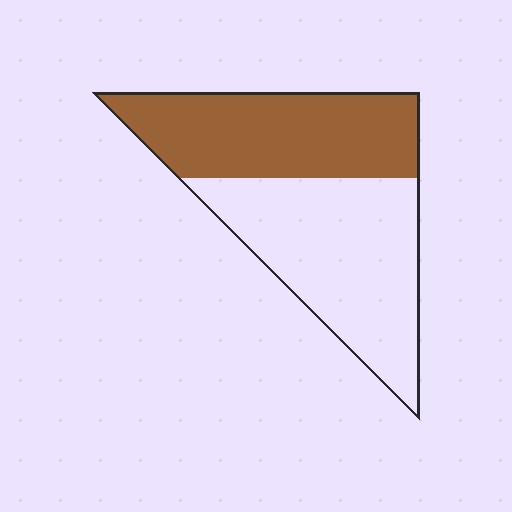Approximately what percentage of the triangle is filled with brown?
Approximately 45%.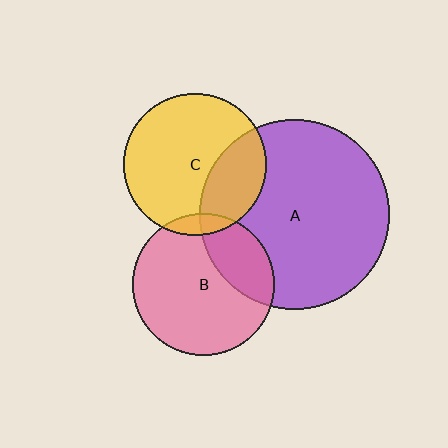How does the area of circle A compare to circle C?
Approximately 1.8 times.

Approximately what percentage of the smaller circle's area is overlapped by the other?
Approximately 5%.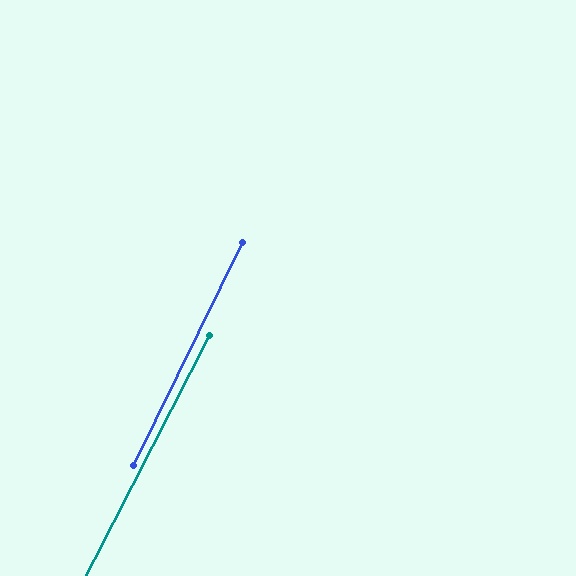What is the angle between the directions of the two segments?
Approximately 1 degree.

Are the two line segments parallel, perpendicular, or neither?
Parallel — their directions differ by only 1.2°.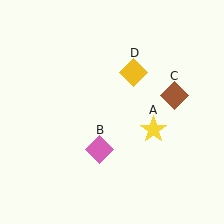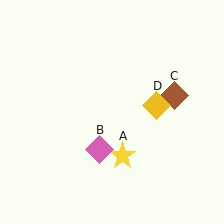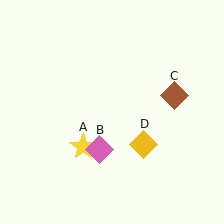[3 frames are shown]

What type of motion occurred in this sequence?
The yellow star (object A), yellow diamond (object D) rotated clockwise around the center of the scene.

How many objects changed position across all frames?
2 objects changed position: yellow star (object A), yellow diamond (object D).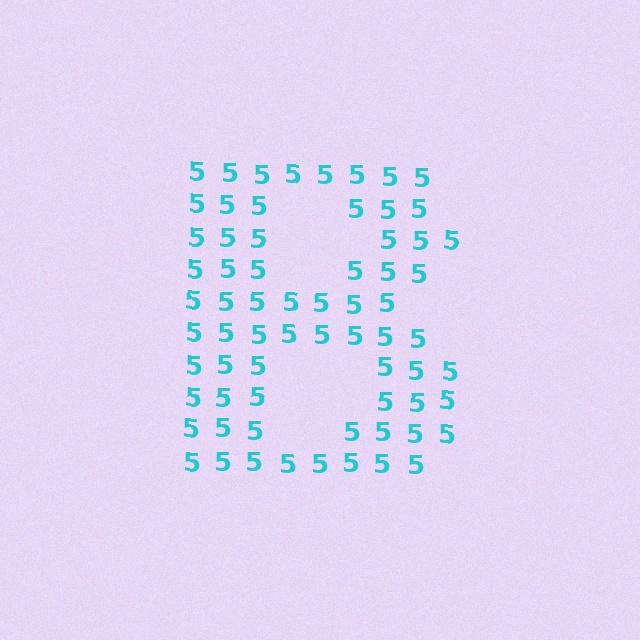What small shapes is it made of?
It is made of small digit 5's.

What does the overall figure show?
The overall figure shows the letter B.